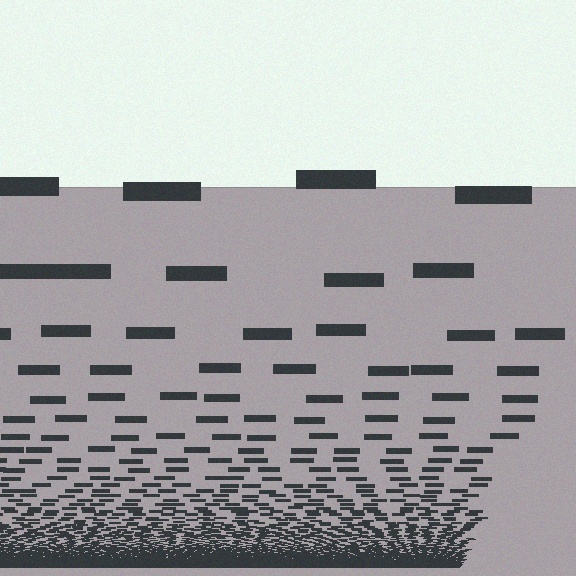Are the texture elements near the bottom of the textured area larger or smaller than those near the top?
Smaller. The gradient is inverted — elements near the bottom are smaller and denser.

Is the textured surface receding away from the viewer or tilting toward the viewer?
The surface appears to tilt toward the viewer. Texture elements get larger and sparser toward the top.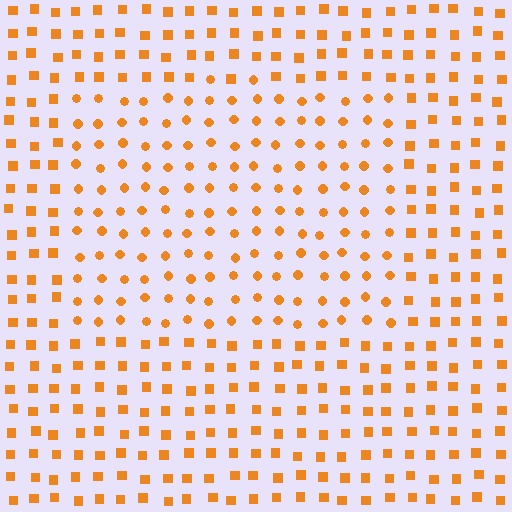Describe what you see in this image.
The image is filled with small orange elements arranged in a uniform grid. A rectangle-shaped region contains circles, while the surrounding area contains squares. The boundary is defined purely by the change in element shape.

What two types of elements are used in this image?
The image uses circles inside the rectangle region and squares outside it.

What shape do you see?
I see a rectangle.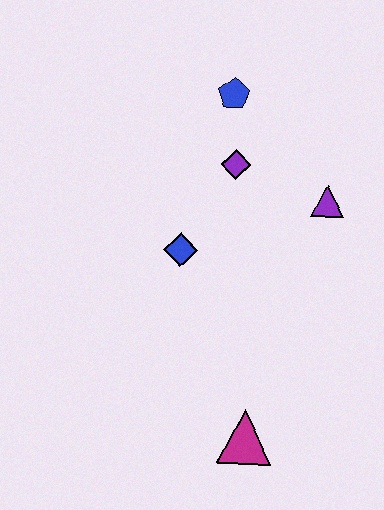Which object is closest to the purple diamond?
The blue pentagon is closest to the purple diamond.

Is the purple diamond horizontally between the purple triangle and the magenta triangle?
No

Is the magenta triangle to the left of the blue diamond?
No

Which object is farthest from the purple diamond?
The magenta triangle is farthest from the purple diamond.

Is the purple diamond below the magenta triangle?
No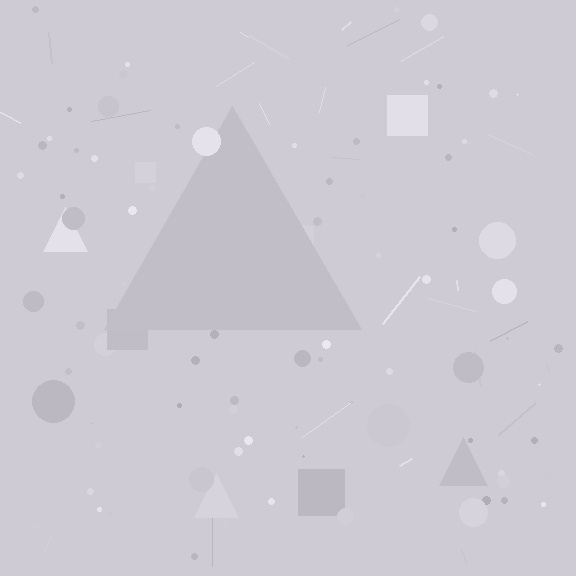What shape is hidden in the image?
A triangle is hidden in the image.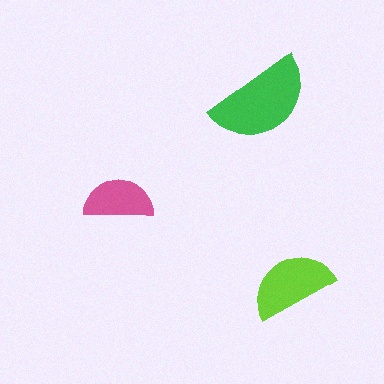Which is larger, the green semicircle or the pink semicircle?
The green one.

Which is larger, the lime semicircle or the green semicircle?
The green one.